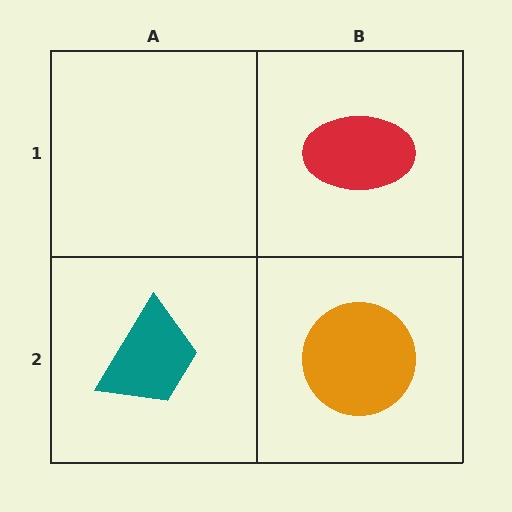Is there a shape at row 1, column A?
No, that cell is empty.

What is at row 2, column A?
A teal trapezoid.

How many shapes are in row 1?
1 shape.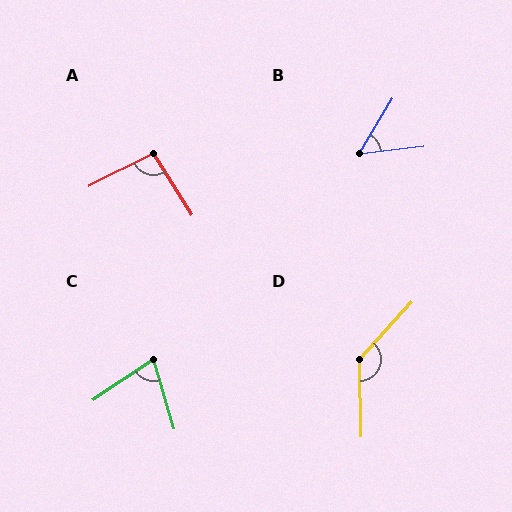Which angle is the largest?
D, at approximately 137 degrees.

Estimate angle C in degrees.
Approximately 72 degrees.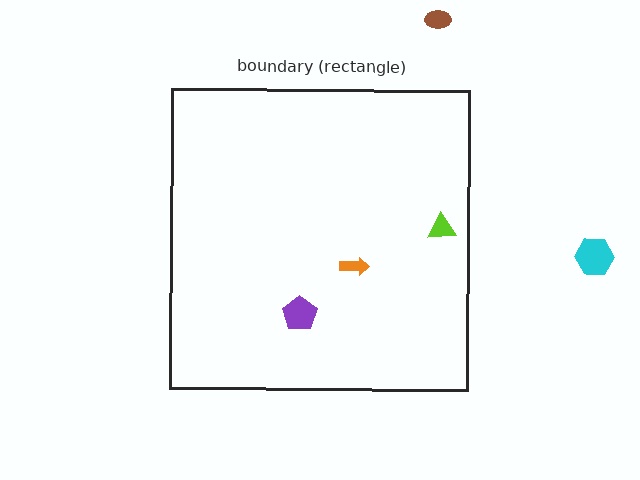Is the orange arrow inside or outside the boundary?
Inside.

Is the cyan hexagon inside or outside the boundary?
Outside.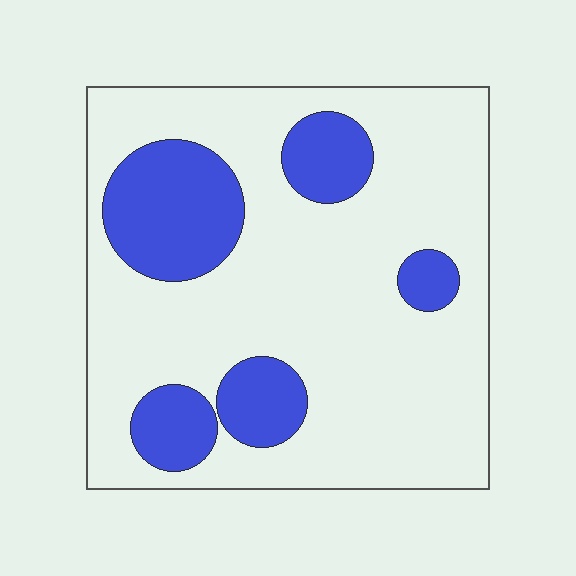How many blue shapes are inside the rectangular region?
5.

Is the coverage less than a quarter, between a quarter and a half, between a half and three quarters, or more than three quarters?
Less than a quarter.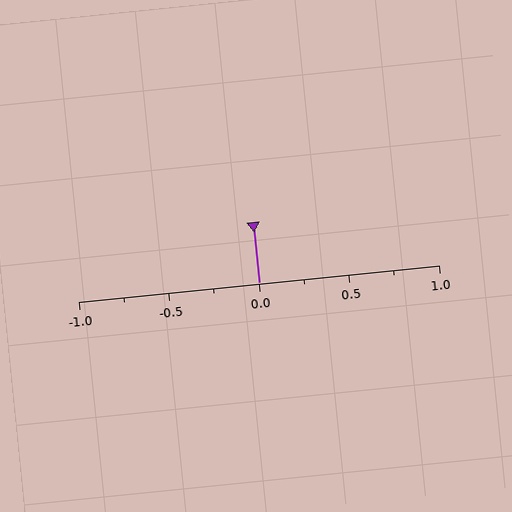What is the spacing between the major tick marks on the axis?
The major ticks are spaced 0.5 apart.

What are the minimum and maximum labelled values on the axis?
The axis runs from -1.0 to 1.0.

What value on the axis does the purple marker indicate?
The marker indicates approximately 0.